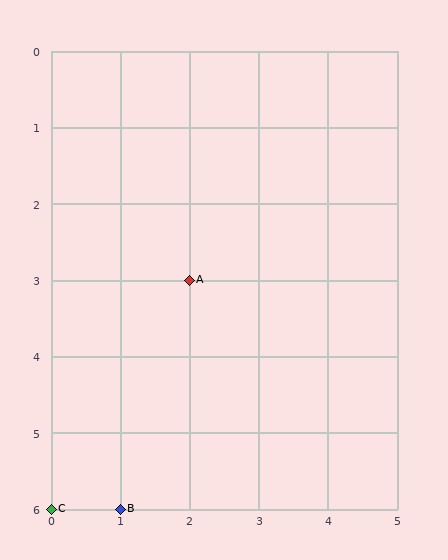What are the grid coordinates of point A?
Point A is at grid coordinates (2, 3).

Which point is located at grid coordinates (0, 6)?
Point C is at (0, 6).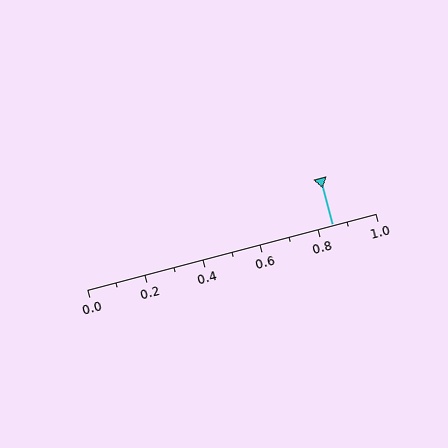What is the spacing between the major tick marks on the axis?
The major ticks are spaced 0.2 apart.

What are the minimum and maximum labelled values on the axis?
The axis runs from 0.0 to 1.0.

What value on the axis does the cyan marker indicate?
The marker indicates approximately 0.85.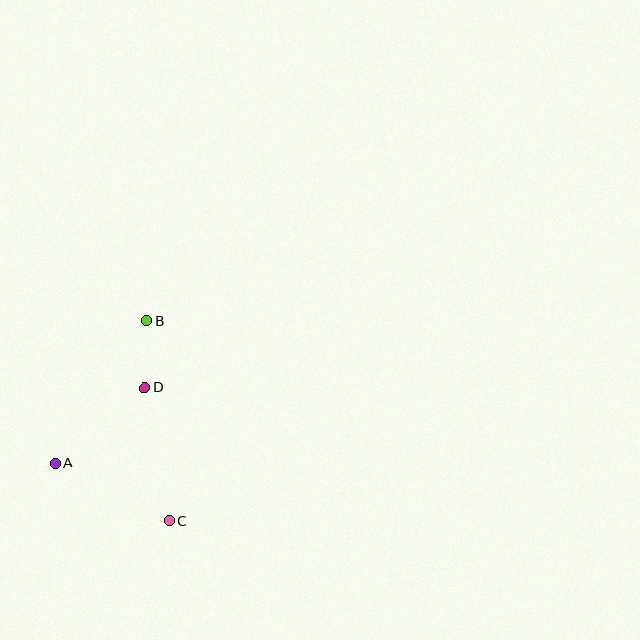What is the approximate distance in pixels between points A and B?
The distance between A and B is approximately 169 pixels.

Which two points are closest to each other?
Points B and D are closest to each other.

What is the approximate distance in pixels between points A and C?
The distance between A and C is approximately 128 pixels.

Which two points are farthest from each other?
Points B and C are farthest from each other.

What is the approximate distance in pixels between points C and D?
The distance between C and D is approximately 135 pixels.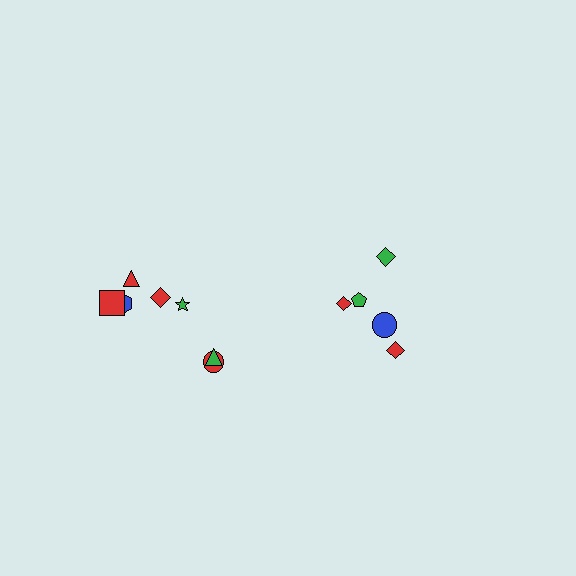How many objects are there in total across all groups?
There are 12 objects.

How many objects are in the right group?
There are 5 objects.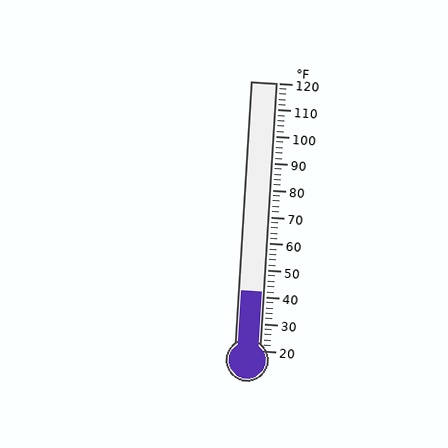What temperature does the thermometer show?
The thermometer shows approximately 42°F.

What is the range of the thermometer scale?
The thermometer scale ranges from 20°F to 120°F.